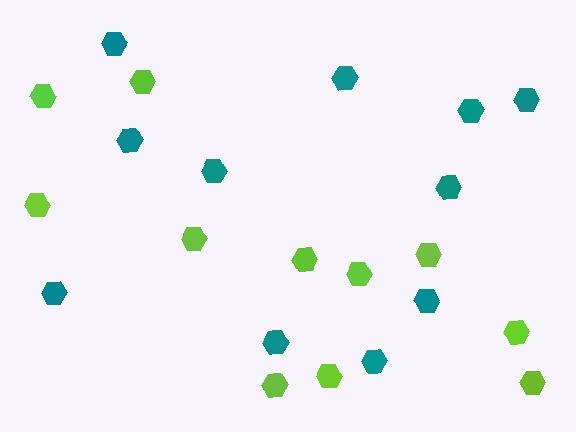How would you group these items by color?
There are 2 groups: one group of lime hexagons (11) and one group of teal hexagons (11).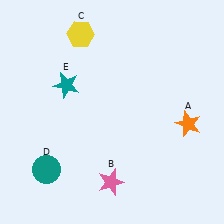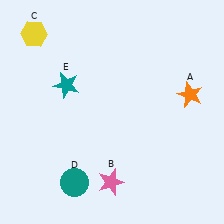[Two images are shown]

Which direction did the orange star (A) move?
The orange star (A) moved up.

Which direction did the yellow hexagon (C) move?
The yellow hexagon (C) moved left.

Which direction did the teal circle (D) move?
The teal circle (D) moved right.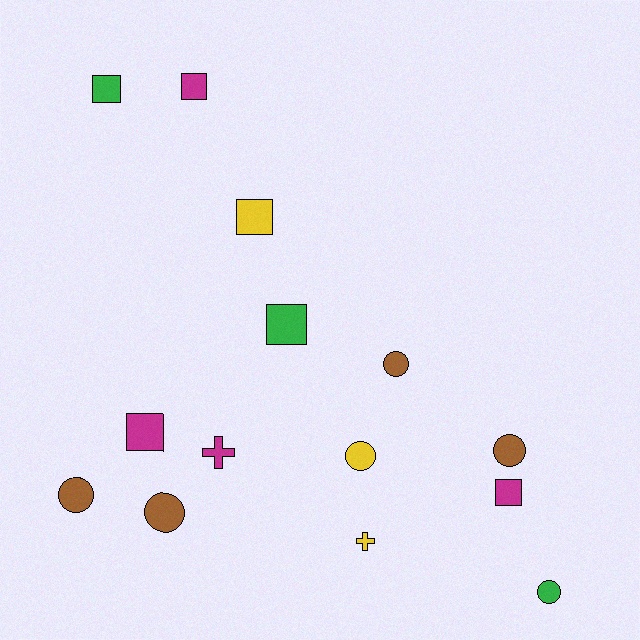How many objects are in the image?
There are 14 objects.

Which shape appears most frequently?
Square, with 6 objects.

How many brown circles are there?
There are 4 brown circles.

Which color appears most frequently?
Magenta, with 4 objects.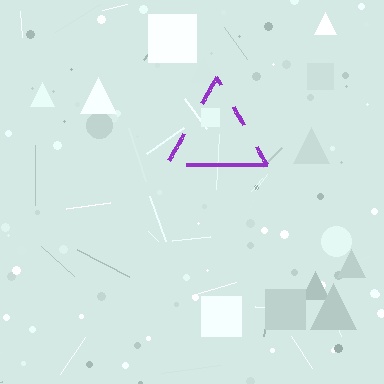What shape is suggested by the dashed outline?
The dashed outline suggests a triangle.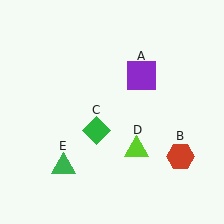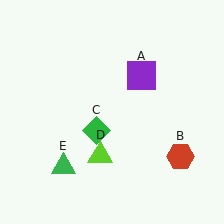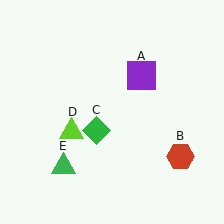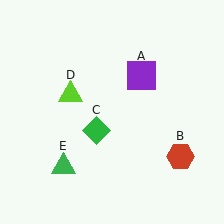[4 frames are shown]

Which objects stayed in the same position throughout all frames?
Purple square (object A) and red hexagon (object B) and green diamond (object C) and green triangle (object E) remained stationary.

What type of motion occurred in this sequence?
The lime triangle (object D) rotated clockwise around the center of the scene.